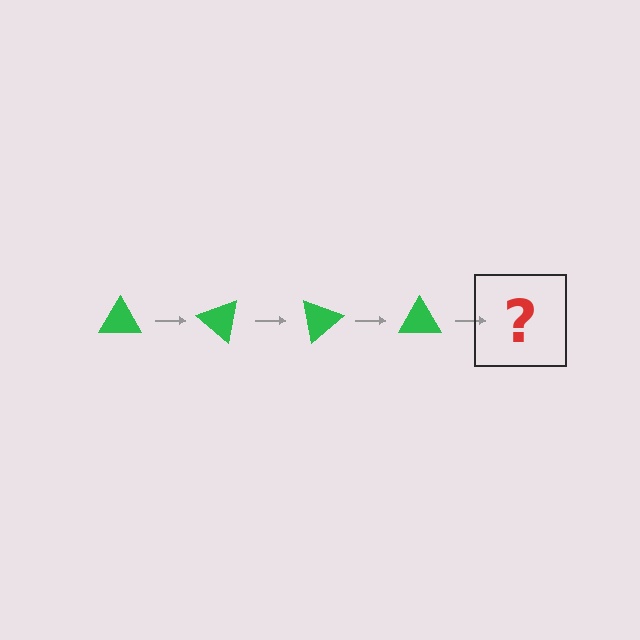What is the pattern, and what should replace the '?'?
The pattern is that the triangle rotates 40 degrees each step. The '?' should be a green triangle rotated 160 degrees.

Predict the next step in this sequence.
The next step is a green triangle rotated 160 degrees.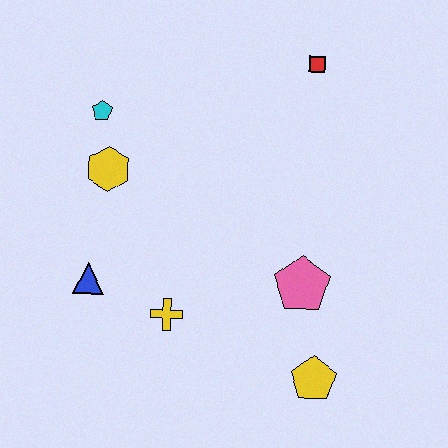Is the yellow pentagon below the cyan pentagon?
Yes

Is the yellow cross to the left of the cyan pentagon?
No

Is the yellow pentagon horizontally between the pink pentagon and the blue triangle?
No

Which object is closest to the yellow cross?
The blue triangle is closest to the yellow cross.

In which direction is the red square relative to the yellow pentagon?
The red square is above the yellow pentagon.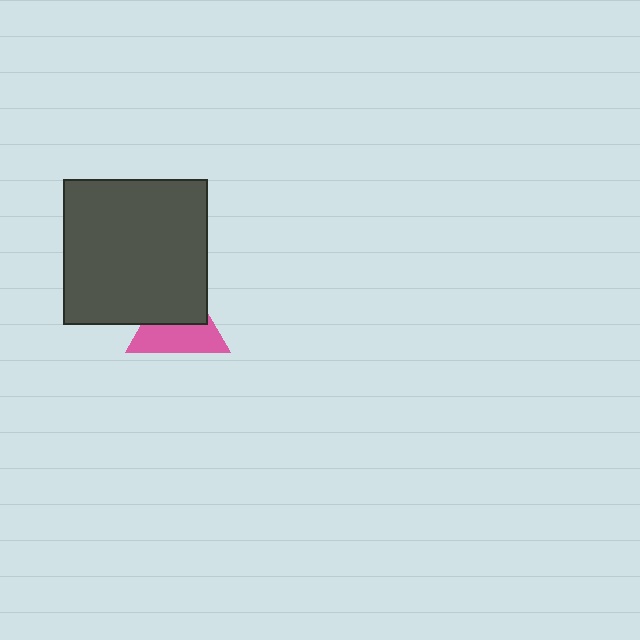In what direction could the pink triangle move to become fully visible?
The pink triangle could move down. That would shift it out from behind the dark gray square entirely.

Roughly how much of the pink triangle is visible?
About half of it is visible (roughly 52%).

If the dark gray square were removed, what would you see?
You would see the complete pink triangle.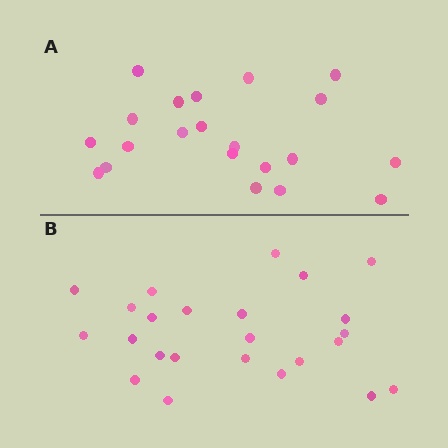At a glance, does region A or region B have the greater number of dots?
Region B (the bottom region) has more dots.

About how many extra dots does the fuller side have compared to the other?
Region B has just a few more — roughly 2 or 3 more dots than region A.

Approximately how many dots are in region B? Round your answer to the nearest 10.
About 20 dots. (The exact count is 24, which rounds to 20.)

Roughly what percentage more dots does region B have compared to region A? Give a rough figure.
About 15% more.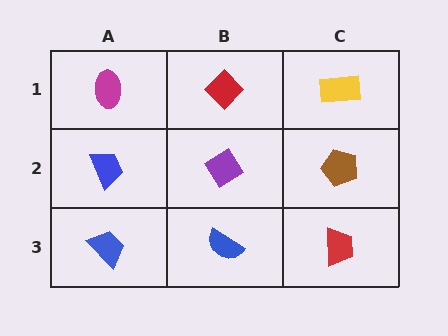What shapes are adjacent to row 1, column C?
A brown pentagon (row 2, column C), a red diamond (row 1, column B).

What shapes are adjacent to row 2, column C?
A yellow rectangle (row 1, column C), a red trapezoid (row 3, column C), a purple diamond (row 2, column B).